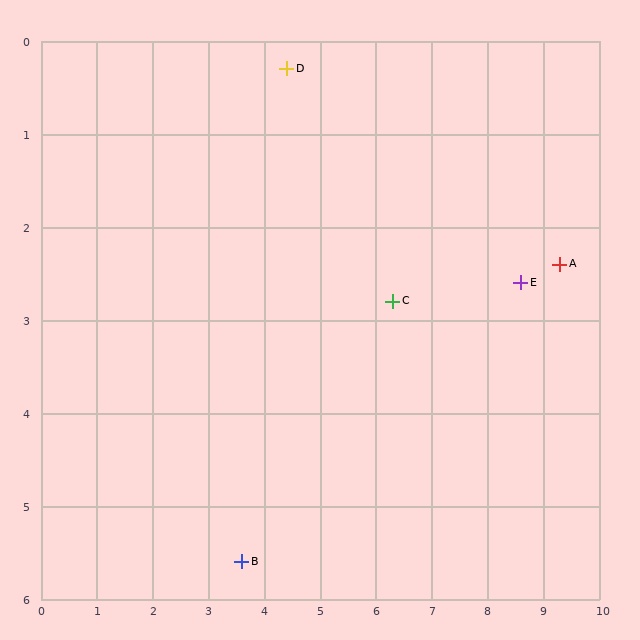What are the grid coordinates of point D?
Point D is at approximately (4.4, 0.3).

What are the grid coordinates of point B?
Point B is at approximately (3.6, 5.6).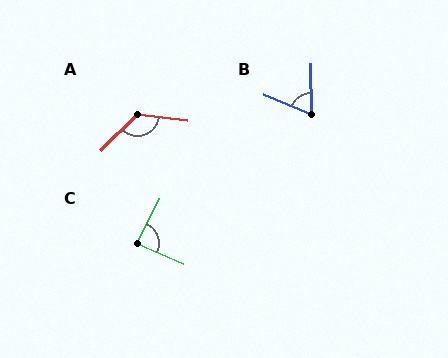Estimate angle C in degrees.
Approximately 88 degrees.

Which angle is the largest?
A, at approximately 128 degrees.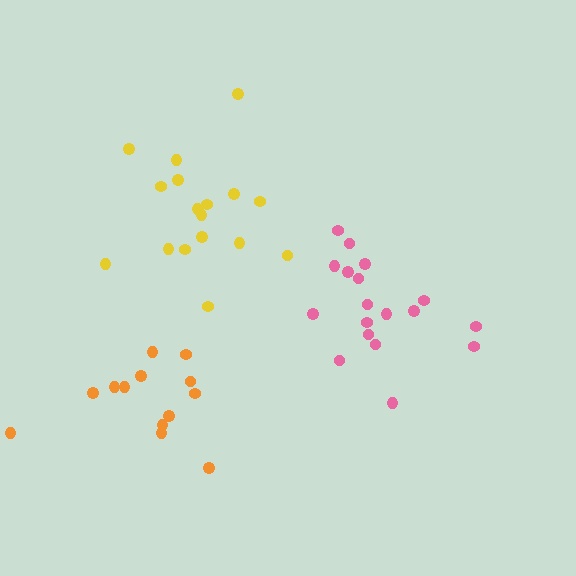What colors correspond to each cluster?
The clusters are colored: yellow, pink, orange.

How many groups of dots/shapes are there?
There are 3 groups.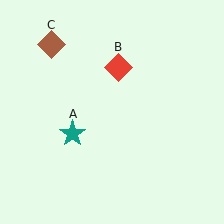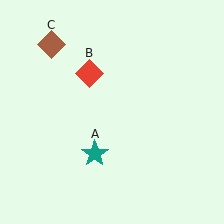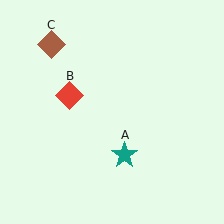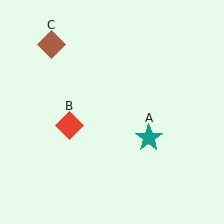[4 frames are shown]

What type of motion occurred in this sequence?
The teal star (object A), red diamond (object B) rotated counterclockwise around the center of the scene.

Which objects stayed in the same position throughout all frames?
Brown diamond (object C) remained stationary.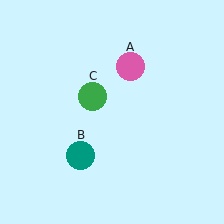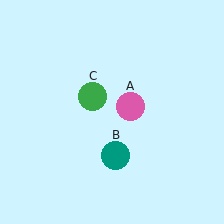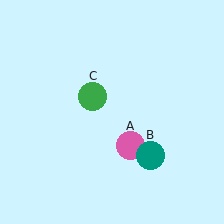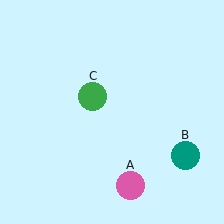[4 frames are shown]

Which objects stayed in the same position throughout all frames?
Green circle (object C) remained stationary.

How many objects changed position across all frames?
2 objects changed position: pink circle (object A), teal circle (object B).